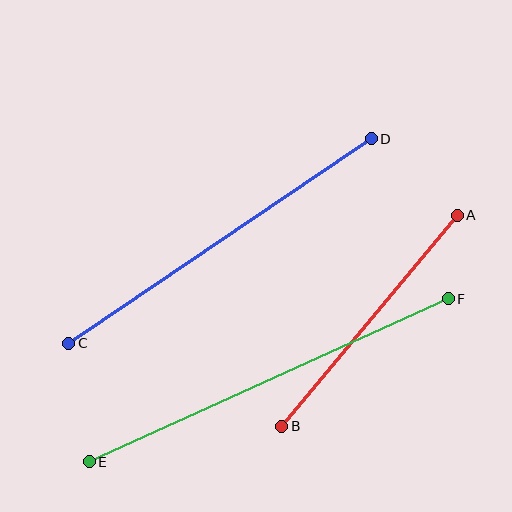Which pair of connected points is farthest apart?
Points E and F are farthest apart.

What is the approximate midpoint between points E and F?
The midpoint is at approximately (269, 380) pixels.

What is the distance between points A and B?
The distance is approximately 275 pixels.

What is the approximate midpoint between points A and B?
The midpoint is at approximately (369, 321) pixels.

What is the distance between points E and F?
The distance is approximately 394 pixels.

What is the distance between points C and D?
The distance is approximately 365 pixels.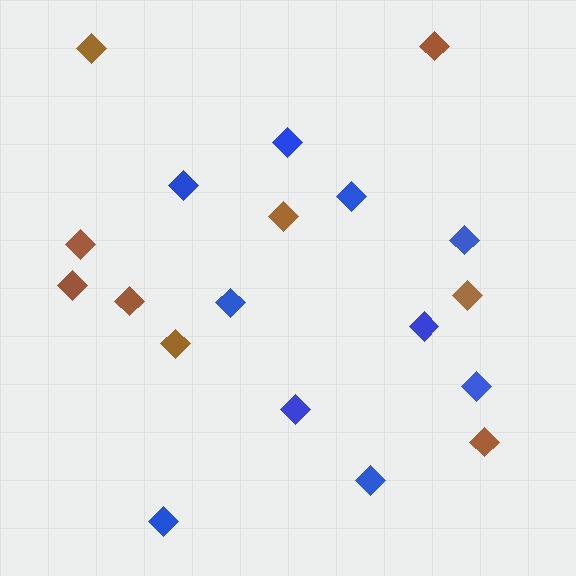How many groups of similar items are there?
There are 2 groups: one group of brown diamonds (9) and one group of blue diamonds (10).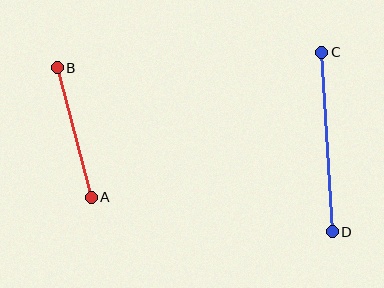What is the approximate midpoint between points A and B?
The midpoint is at approximately (74, 133) pixels.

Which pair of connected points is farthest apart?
Points C and D are farthest apart.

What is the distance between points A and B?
The distance is approximately 134 pixels.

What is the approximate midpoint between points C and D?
The midpoint is at approximately (327, 142) pixels.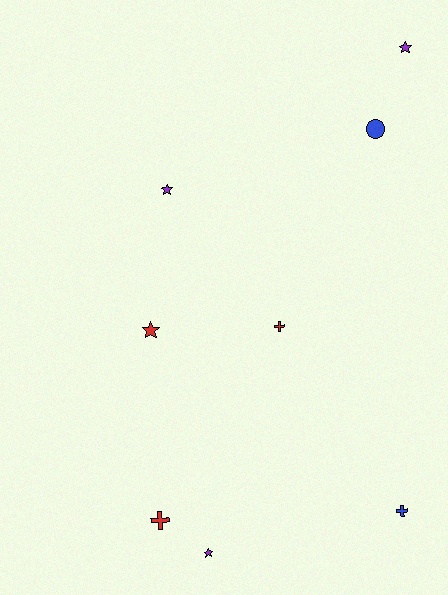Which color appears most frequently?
Purple, with 3 objects.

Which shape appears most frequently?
Star, with 4 objects.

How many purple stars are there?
There are 3 purple stars.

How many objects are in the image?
There are 8 objects.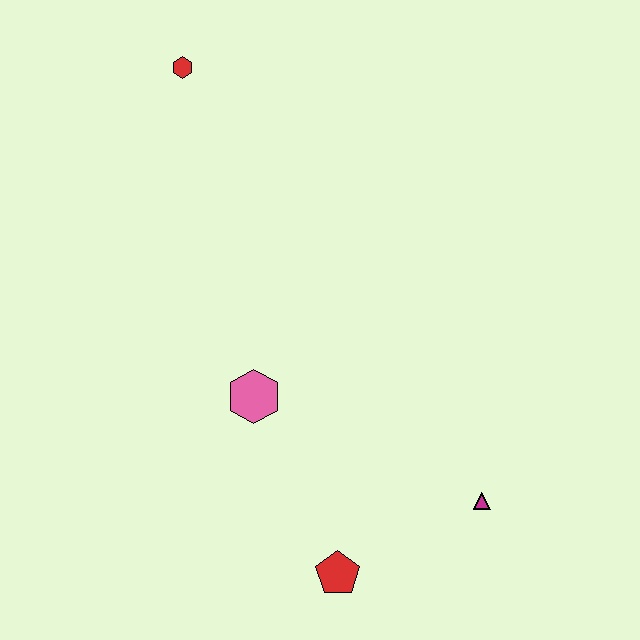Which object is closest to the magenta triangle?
The red pentagon is closest to the magenta triangle.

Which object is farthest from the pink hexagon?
The red hexagon is farthest from the pink hexagon.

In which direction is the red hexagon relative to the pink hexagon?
The red hexagon is above the pink hexagon.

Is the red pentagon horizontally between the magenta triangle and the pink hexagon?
Yes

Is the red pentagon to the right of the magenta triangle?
No